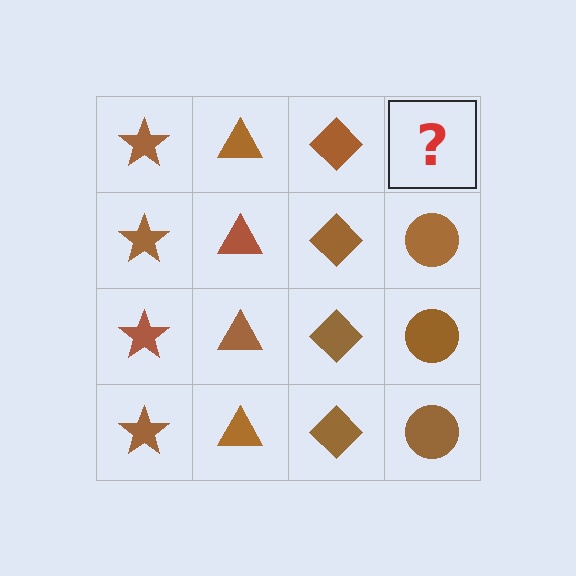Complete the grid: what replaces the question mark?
The question mark should be replaced with a brown circle.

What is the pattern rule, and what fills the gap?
The rule is that each column has a consistent shape. The gap should be filled with a brown circle.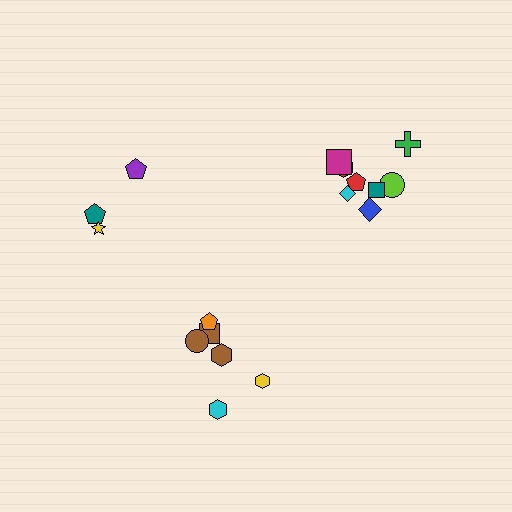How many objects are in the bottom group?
There are 6 objects.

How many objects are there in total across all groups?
There are 17 objects.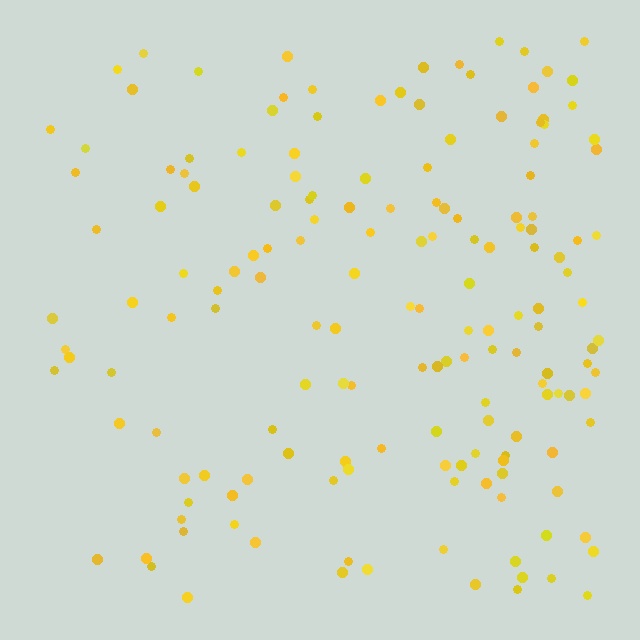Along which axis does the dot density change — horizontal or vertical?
Horizontal.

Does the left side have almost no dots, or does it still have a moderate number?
Still a moderate number, just noticeably fewer than the right.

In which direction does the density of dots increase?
From left to right, with the right side densest.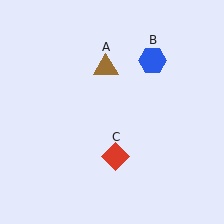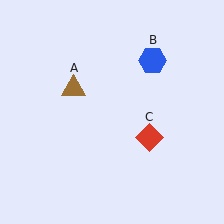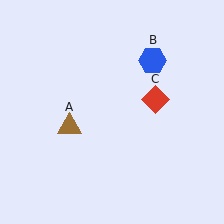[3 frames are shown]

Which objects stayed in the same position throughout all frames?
Blue hexagon (object B) remained stationary.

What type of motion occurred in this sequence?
The brown triangle (object A), red diamond (object C) rotated counterclockwise around the center of the scene.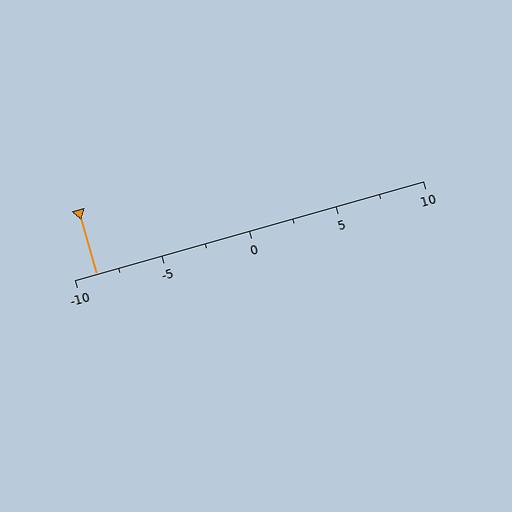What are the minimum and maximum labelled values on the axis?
The axis runs from -10 to 10.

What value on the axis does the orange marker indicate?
The marker indicates approximately -8.8.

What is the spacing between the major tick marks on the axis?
The major ticks are spaced 5 apart.